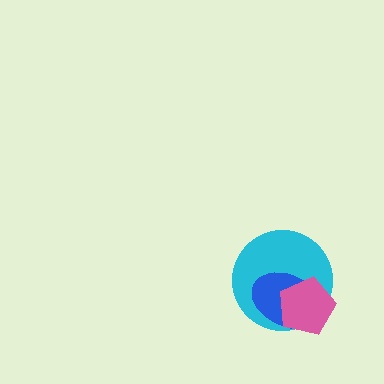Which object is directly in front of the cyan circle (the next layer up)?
The blue ellipse is directly in front of the cyan circle.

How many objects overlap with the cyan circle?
2 objects overlap with the cyan circle.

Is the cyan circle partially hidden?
Yes, it is partially covered by another shape.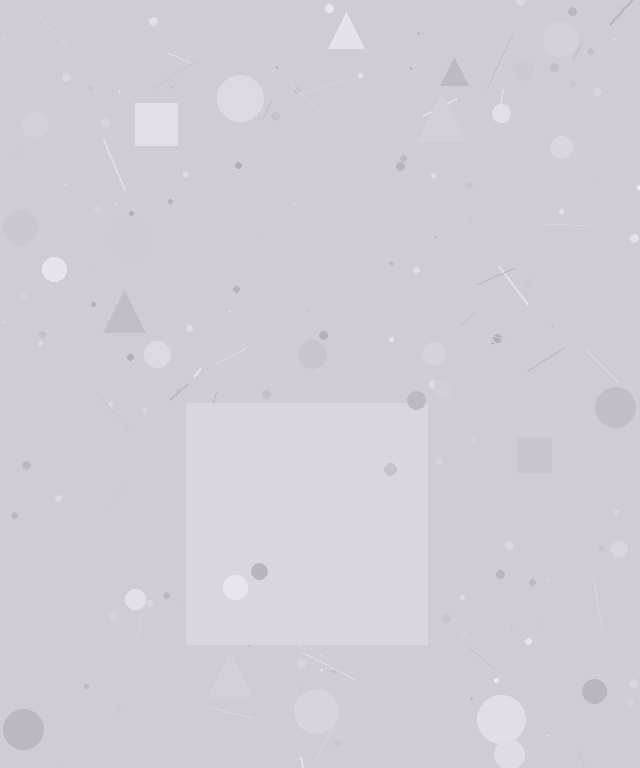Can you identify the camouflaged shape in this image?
The camouflaged shape is a square.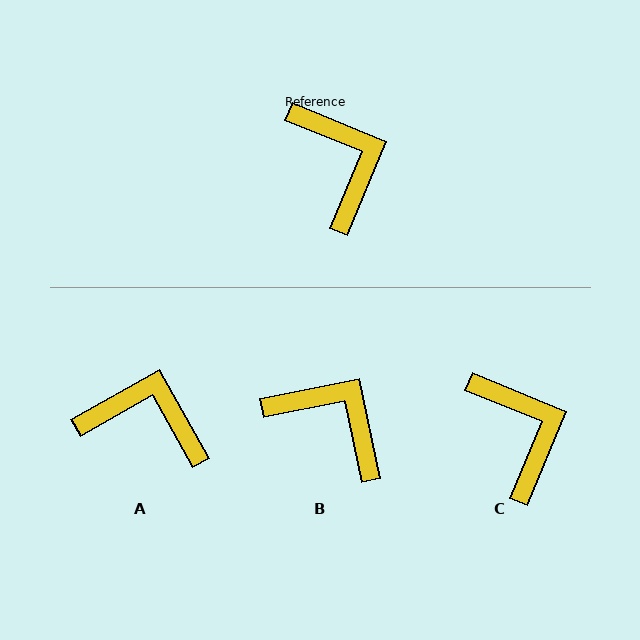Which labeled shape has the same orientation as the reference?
C.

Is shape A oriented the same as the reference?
No, it is off by about 52 degrees.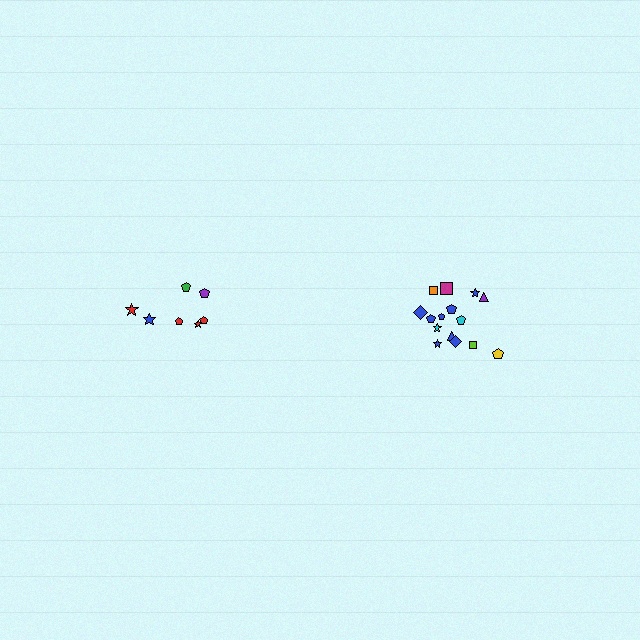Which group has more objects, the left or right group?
The right group.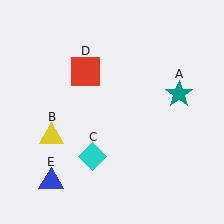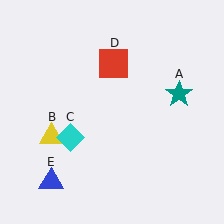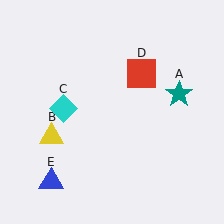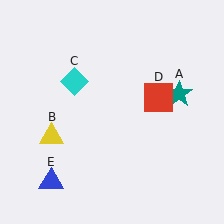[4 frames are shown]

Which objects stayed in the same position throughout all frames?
Teal star (object A) and yellow triangle (object B) and blue triangle (object E) remained stationary.